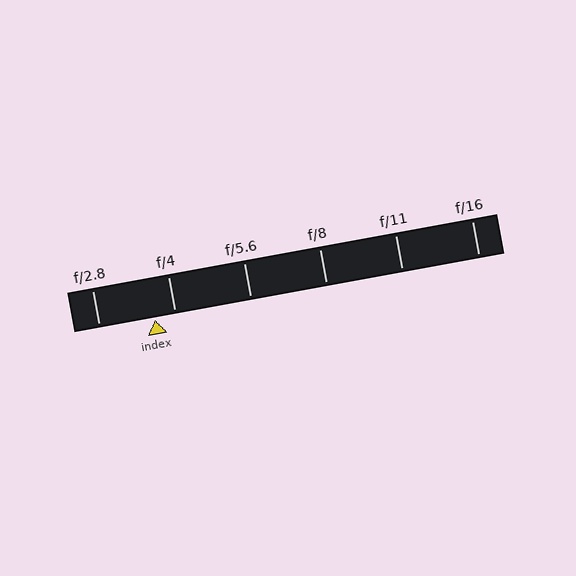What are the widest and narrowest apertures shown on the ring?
The widest aperture shown is f/2.8 and the narrowest is f/16.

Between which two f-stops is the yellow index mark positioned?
The index mark is between f/2.8 and f/4.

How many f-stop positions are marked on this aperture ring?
There are 6 f-stop positions marked.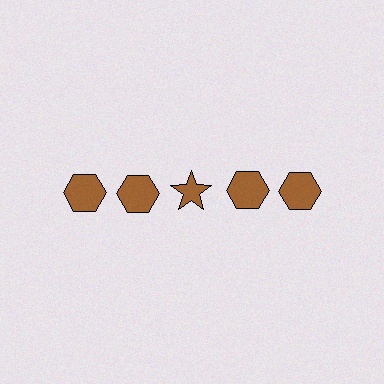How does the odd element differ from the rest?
It has a different shape: star instead of hexagon.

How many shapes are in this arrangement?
There are 5 shapes arranged in a grid pattern.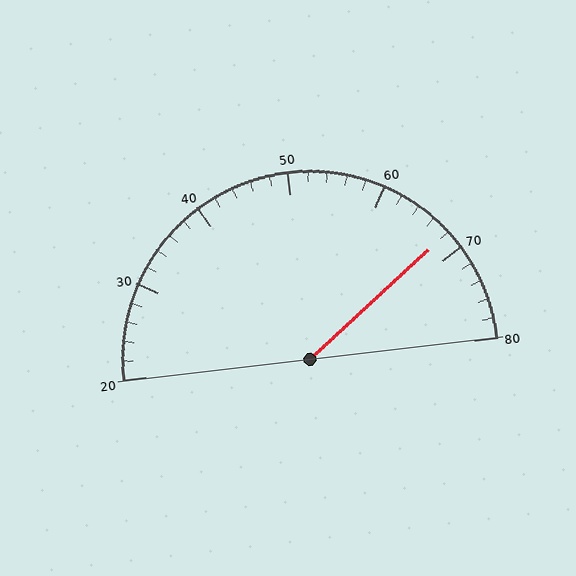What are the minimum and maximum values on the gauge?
The gauge ranges from 20 to 80.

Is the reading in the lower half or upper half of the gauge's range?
The reading is in the upper half of the range (20 to 80).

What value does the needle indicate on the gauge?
The needle indicates approximately 68.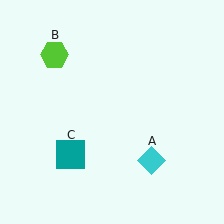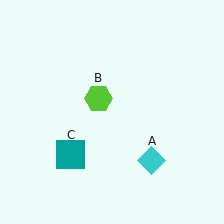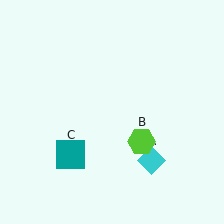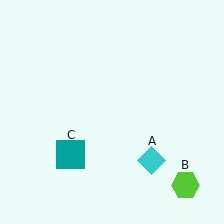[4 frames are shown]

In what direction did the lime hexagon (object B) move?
The lime hexagon (object B) moved down and to the right.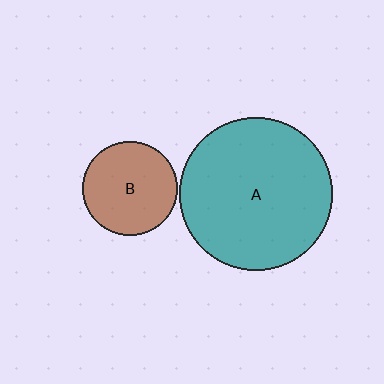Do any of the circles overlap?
No, none of the circles overlap.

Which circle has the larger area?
Circle A (teal).